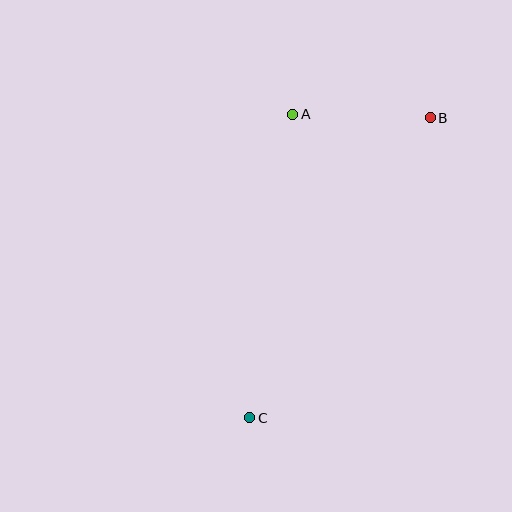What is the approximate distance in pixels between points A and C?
The distance between A and C is approximately 307 pixels.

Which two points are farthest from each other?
Points B and C are farthest from each other.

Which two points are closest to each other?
Points A and B are closest to each other.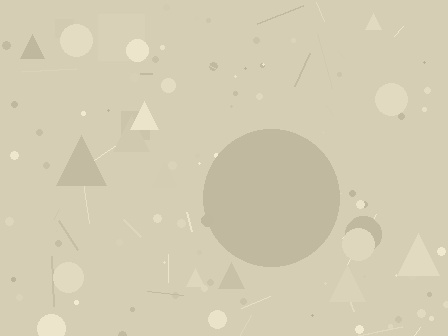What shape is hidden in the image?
A circle is hidden in the image.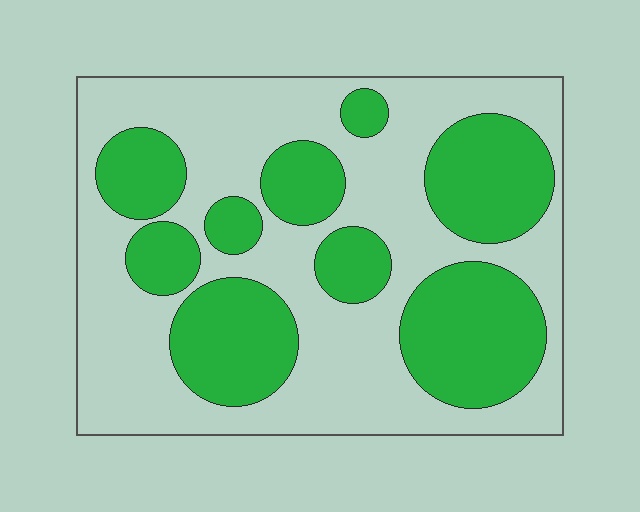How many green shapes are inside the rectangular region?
9.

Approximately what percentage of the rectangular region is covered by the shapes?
Approximately 40%.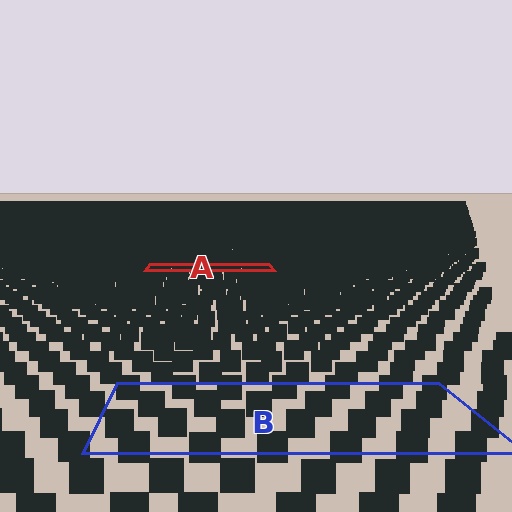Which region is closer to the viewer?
Region B is closer. The texture elements there are larger and more spread out.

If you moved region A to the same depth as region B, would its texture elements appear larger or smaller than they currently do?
They would appear larger. At a closer depth, the same texture elements are projected at a bigger on-screen size.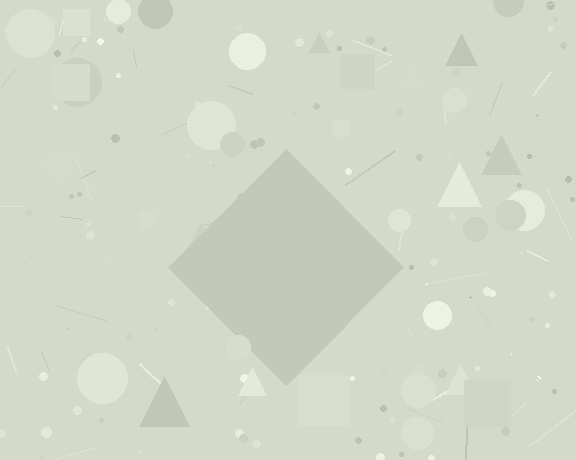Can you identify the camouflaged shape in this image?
The camouflaged shape is a diamond.